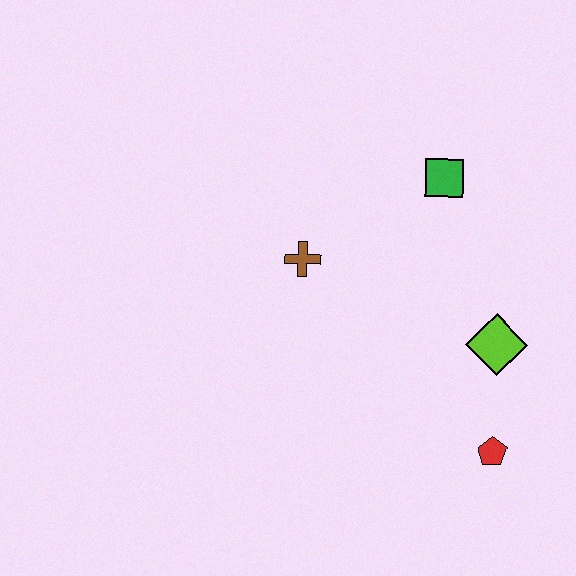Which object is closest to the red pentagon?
The lime diamond is closest to the red pentagon.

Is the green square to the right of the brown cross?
Yes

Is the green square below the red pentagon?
No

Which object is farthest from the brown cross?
The red pentagon is farthest from the brown cross.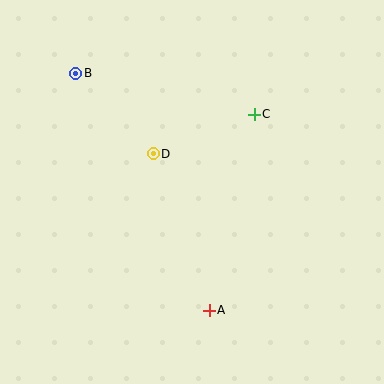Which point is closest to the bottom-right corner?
Point A is closest to the bottom-right corner.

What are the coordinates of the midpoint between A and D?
The midpoint between A and D is at (181, 232).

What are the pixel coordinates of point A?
Point A is at (209, 310).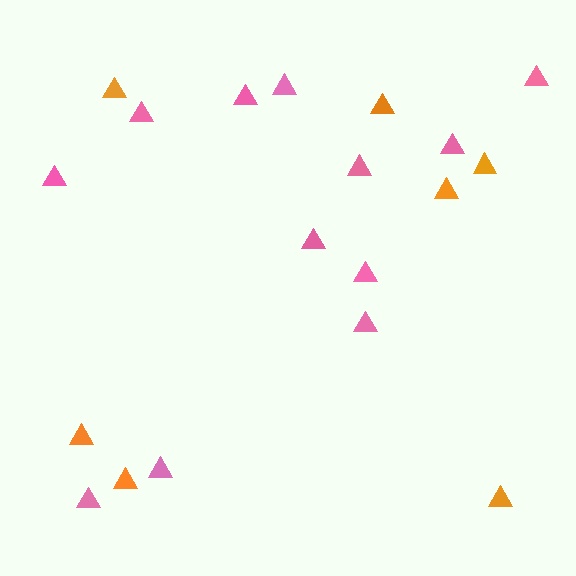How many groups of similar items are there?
There are 2 groups: one group of pink triangles (12) and one group of orange triangles (7).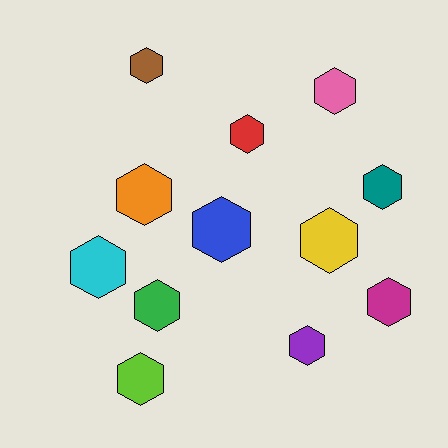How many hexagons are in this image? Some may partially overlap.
There are 12 hexagons.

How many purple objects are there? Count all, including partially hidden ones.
There is 1 purple object.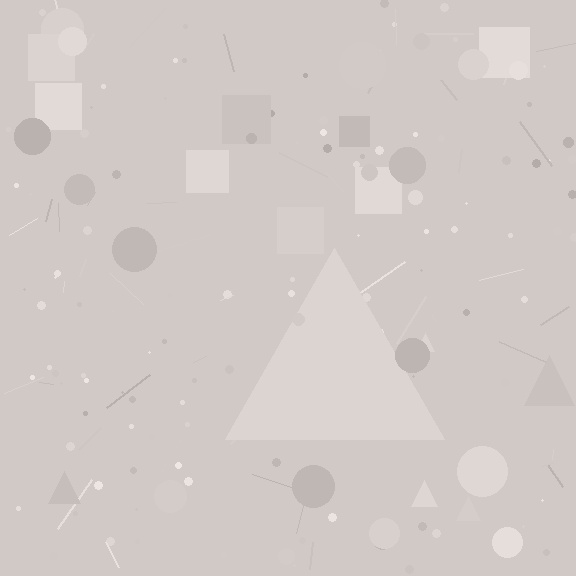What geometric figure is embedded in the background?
A triangle is embedded in the background.